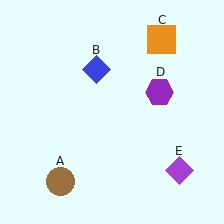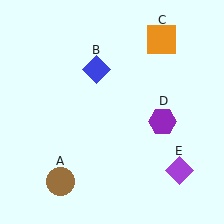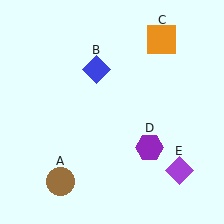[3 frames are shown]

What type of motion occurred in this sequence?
The purple hexagon (object D) rotated clockwise around the center of the scene.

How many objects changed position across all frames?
1 object changed position: purple hexagon (object D).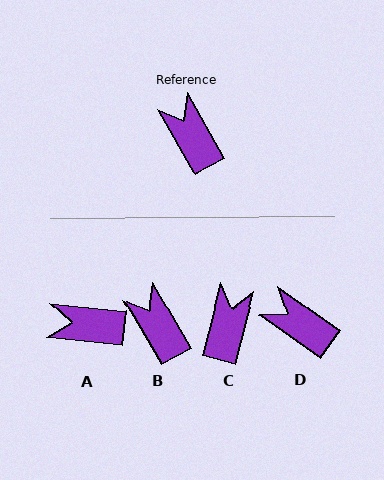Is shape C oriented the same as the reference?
No, it is off by about 45 degrees.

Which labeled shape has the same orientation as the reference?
B.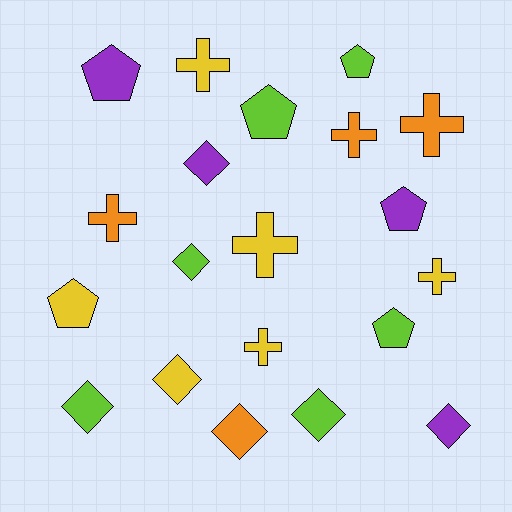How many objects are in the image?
There are 20 objects.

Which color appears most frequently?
Lime, with 6 objects.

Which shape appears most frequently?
Cross, with 7 objects.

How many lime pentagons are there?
There are 3 lime pentagons.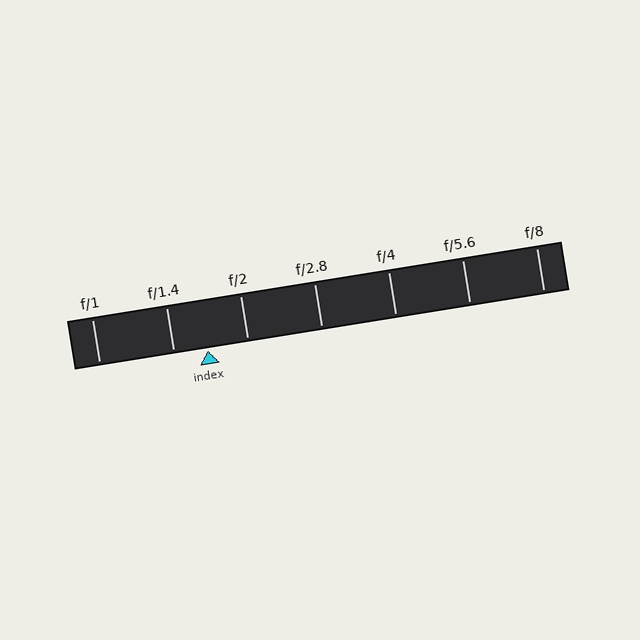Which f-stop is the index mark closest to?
The index mark is closest to f/1.4.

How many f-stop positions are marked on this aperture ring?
There are 7 f-stop positions marked.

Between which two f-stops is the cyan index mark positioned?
The index mark is between f/1.4 and f/2.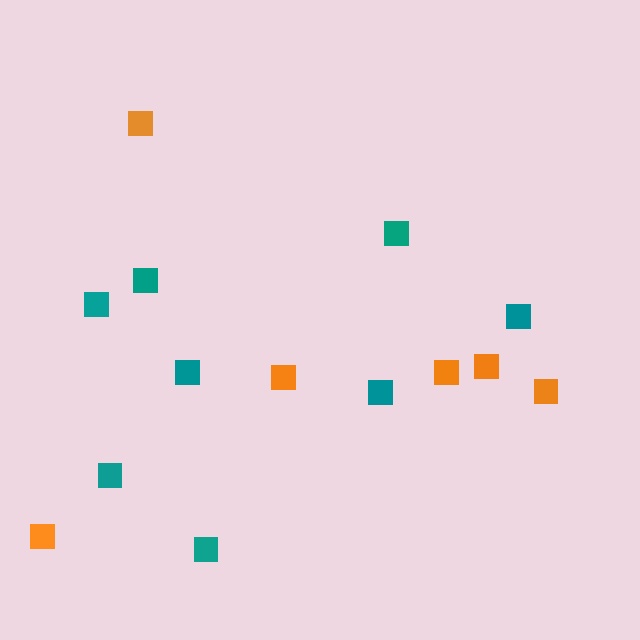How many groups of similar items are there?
There are 2 groups: one group of orange squares (6) and one group of teal squares (8).